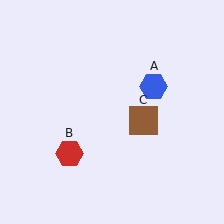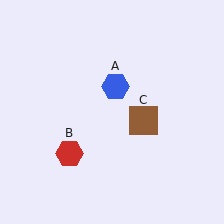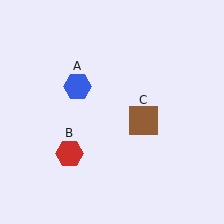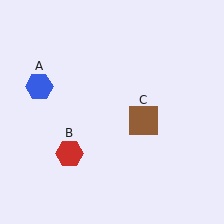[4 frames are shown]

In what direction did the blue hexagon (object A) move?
The blue hexagon (object A) moved left.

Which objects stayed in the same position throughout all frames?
Red hexagon (object B) and brown square (object C) remained stationary.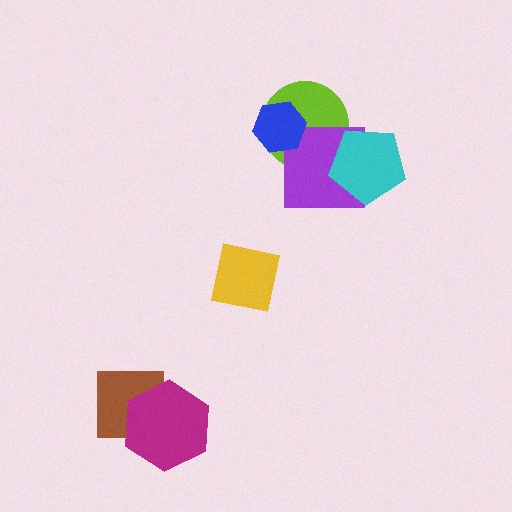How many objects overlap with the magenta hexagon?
1 object overlaps with the magenta hexagon.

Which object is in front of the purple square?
The cyan pentagon is in front of the purple square.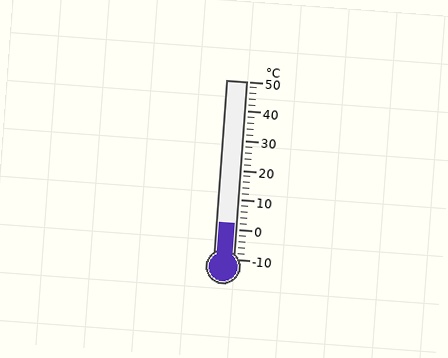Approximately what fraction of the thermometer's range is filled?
The thermometer is filled to approximately 20% of its range.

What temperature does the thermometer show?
The thermometer shows approximately 2°C.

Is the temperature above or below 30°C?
The temperature is below 30°C.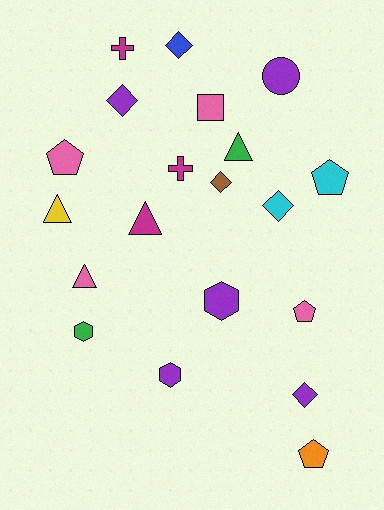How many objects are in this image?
There are 20 objects.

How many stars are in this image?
There are no stars.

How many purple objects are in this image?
There are 5 purple objects.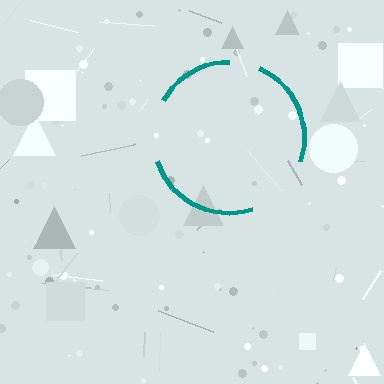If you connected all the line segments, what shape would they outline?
They would outline a circle.